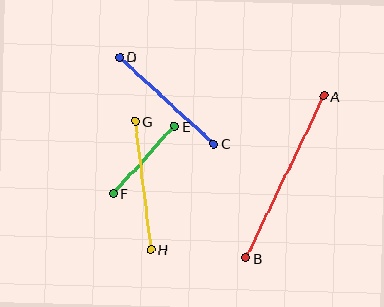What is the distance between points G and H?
The distance is approximately 129 pixels.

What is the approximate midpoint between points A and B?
The midpoint is at approximately (285, 177) pixels.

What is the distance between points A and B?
The distance is approximately 180 pixels.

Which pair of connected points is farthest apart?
Points A and B are farthest apart.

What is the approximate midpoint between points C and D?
The midpoint is at approximately (167, 101) pixels.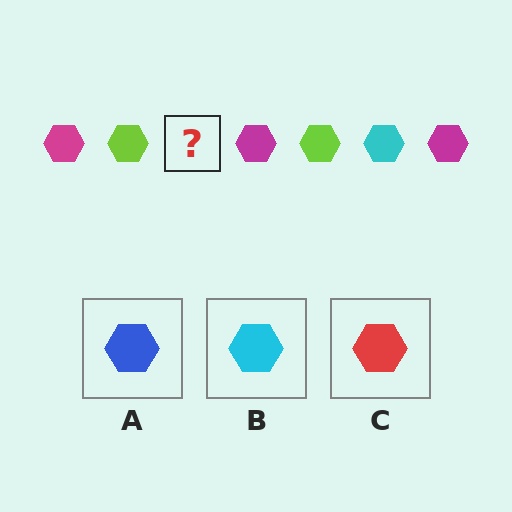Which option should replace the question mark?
Option B.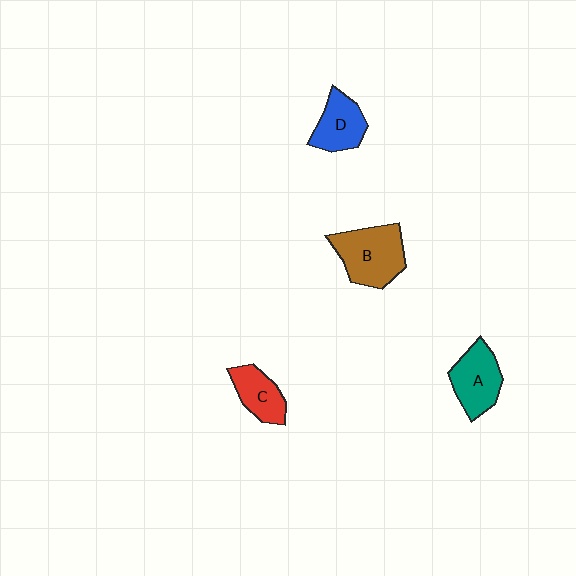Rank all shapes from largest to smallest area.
From largest to smallest: B (brown), A (teal), D (blue), C (red).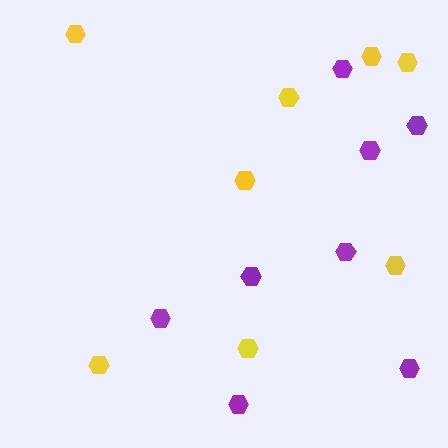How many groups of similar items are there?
There are 2 groups: one group of yellow hexagons (8) and one group of purple hexagons (8).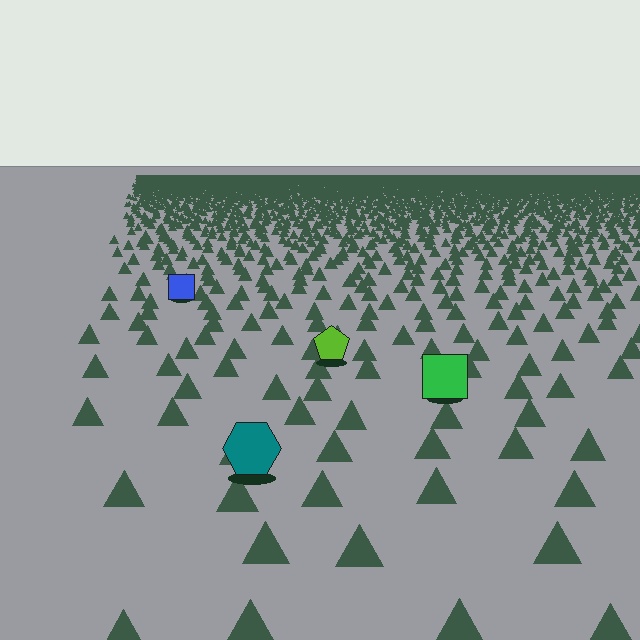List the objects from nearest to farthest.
From nearest to farthest: the teal hexagon, the green square, the lime pentagon, the blue square.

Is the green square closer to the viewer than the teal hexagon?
No. The teal hexagon is closer — you can tell from the texture gradient: the ground texture is coarser near it.